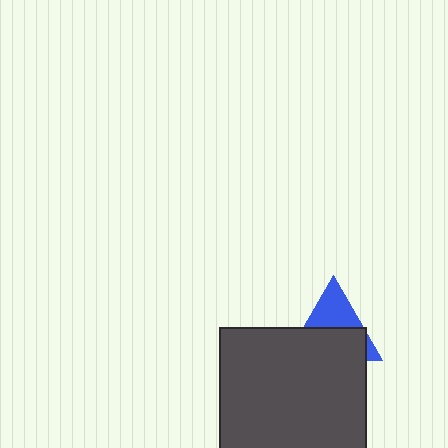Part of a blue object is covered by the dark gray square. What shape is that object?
It is a triangle.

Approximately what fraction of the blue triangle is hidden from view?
Roughly 58% of the blue triangle is hidden behind the dark gray square.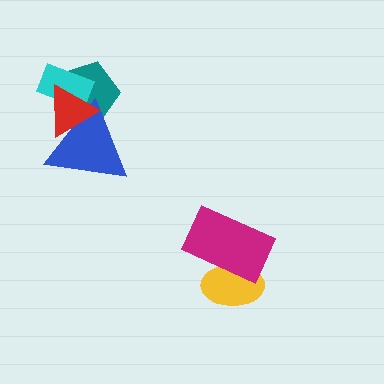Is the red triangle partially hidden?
No, no other shape covers it.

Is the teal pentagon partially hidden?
Yes, it is partially covered by another shape.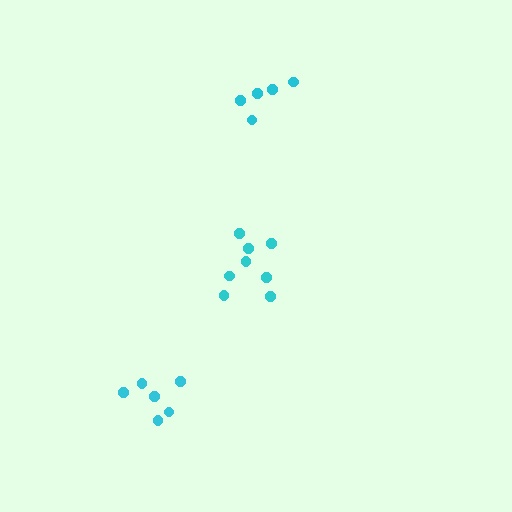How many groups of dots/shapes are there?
There are 3 groups.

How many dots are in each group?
Group 1: 8 dots, Group 2: 5 dots, Group 3: 6 dots (19 total).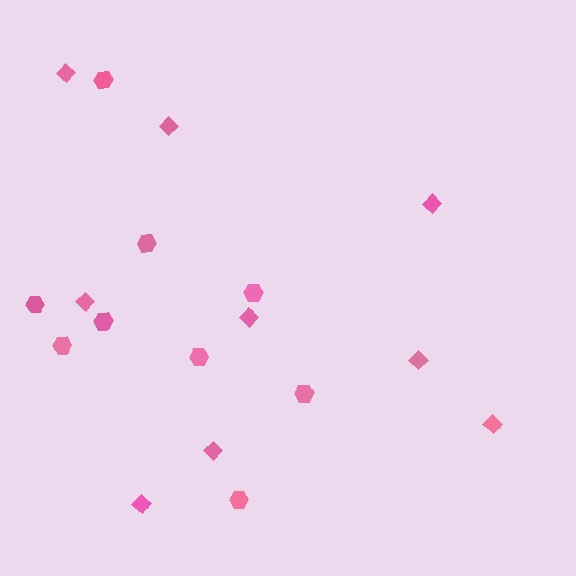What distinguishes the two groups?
There are 2 groups: one group of hexagons (9) and one group of diamonds (9).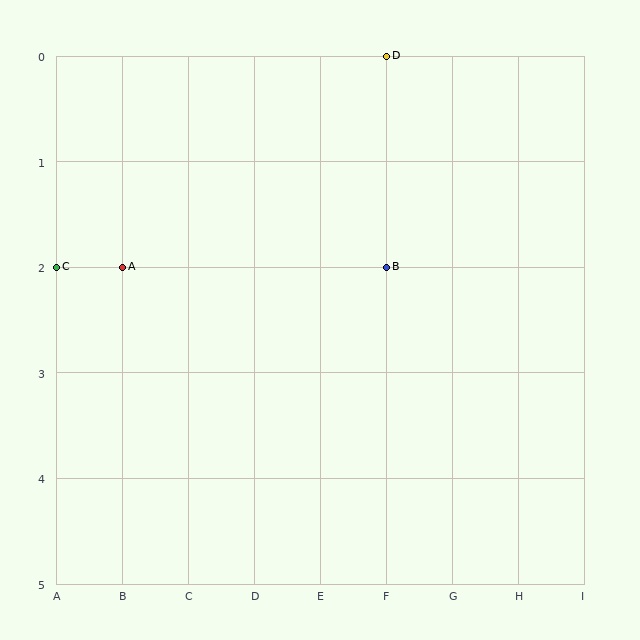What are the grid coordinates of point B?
Point B is at grid coordinates (F, 2).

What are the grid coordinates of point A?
Point A is at grid coordinates (B, 2).